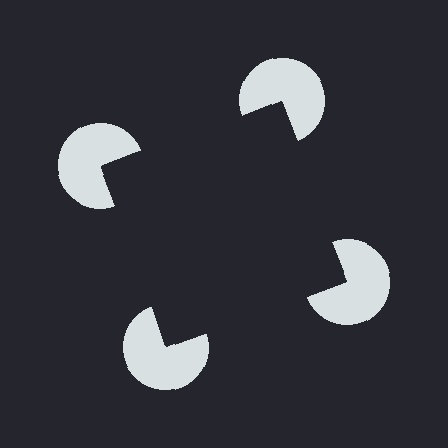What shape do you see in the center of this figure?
An illusory square — its edges are inferred from the aligned wedge cuts in the pac-man discs, not physically drawn.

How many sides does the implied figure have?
4 sides.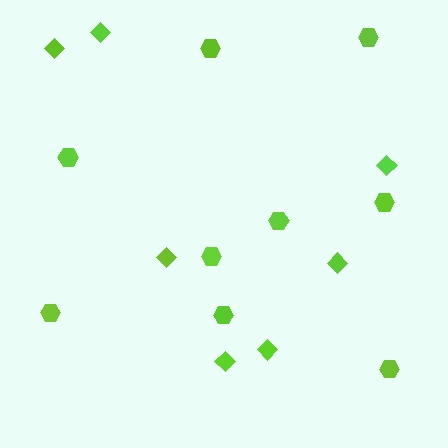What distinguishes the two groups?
There are 2 groups: one group of hexagons (9) and one group of diamonds (7).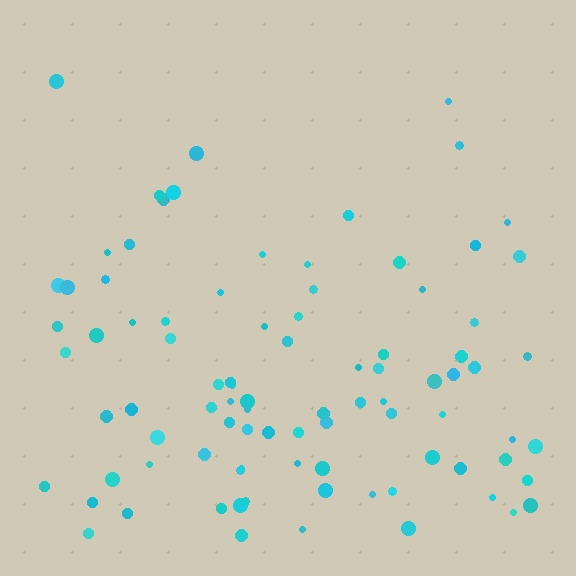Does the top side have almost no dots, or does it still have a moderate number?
Still a moderate number, just noticeably fewer than the bottom.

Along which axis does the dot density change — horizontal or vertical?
Vertical.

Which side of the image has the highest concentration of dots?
The bottom.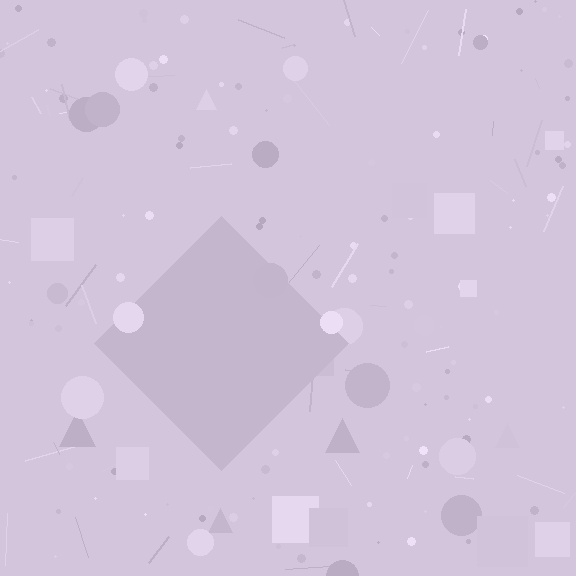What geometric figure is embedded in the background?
A diamond is embedded in the background.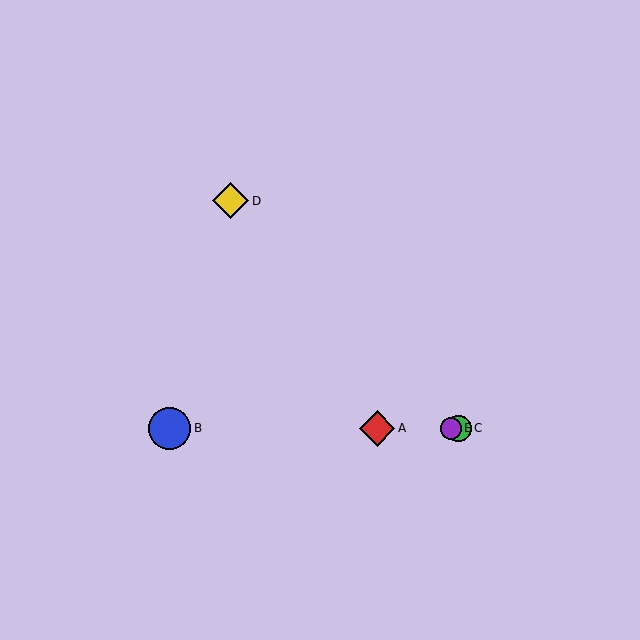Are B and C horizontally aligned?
Yes, both are at y≈428.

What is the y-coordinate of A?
Object A is at y≈428.